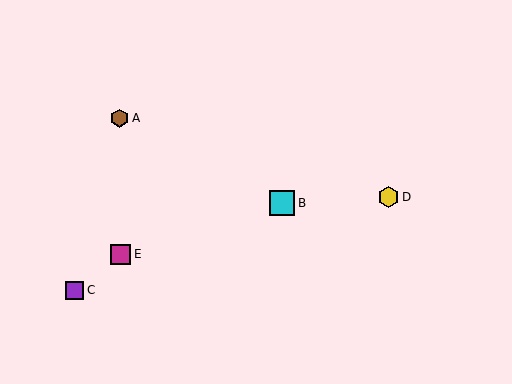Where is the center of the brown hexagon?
The center of the brown hexagon is at (120, 118).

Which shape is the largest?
The cyan square (labeled B) is the largest.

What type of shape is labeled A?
Shape A is a brown hexagon.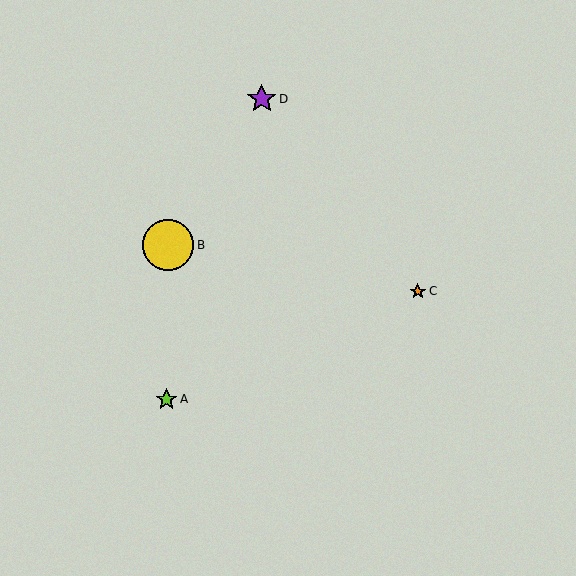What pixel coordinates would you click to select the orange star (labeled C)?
Click at (418, 291) to select the orange star C.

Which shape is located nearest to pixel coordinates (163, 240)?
The yellow circle (labeled B) at (168, 245) is nearest to that location.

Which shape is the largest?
The yellow circle (labeled B) is the largest.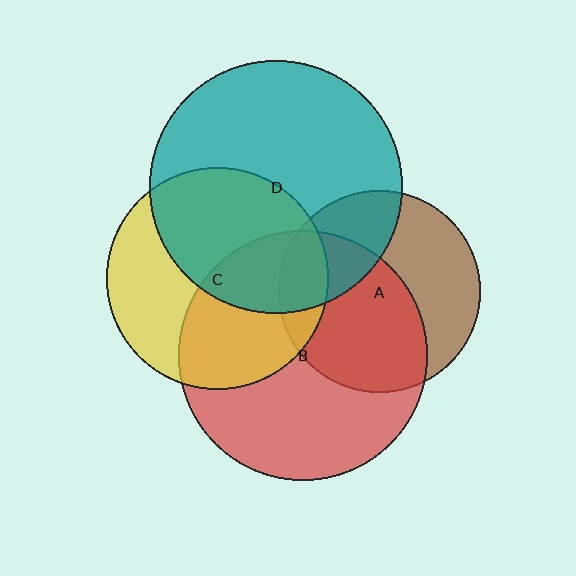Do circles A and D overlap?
Yes.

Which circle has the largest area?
Circle D (teal).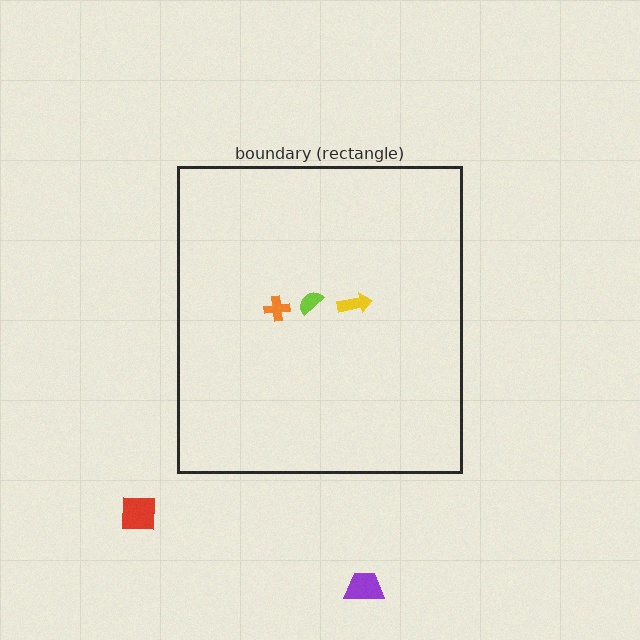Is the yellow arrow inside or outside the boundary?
Inside.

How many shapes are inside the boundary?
3 inside, 2 outside.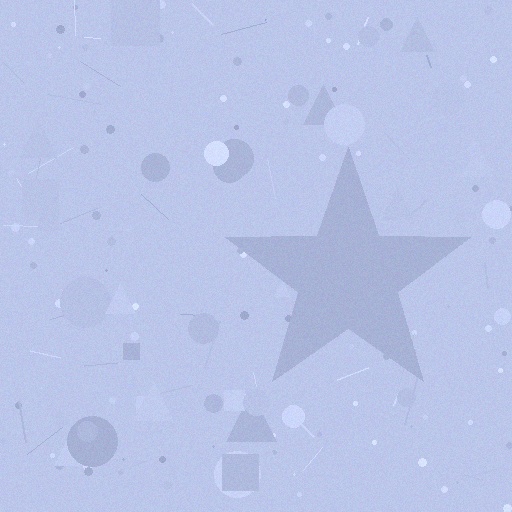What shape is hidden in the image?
A star is hidden in the image.